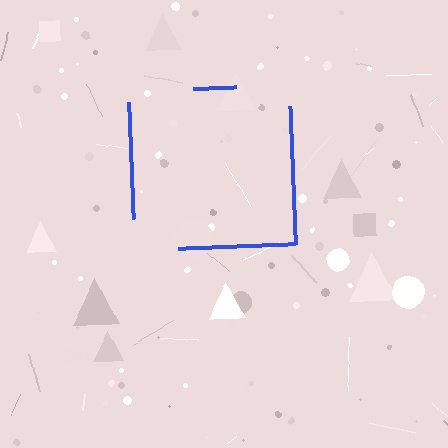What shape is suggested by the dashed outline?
The dashed outline suggests a square.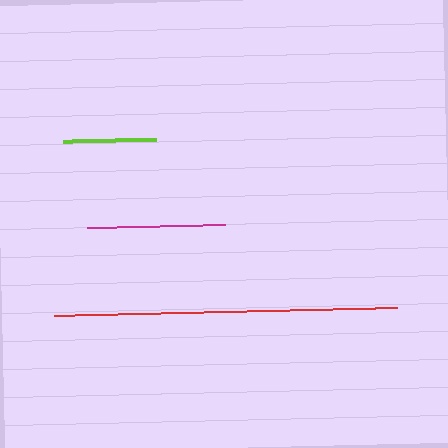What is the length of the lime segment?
The lime segment is approximately 93 pixels long.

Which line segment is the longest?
The red line is the longest at approximately 343 pixels.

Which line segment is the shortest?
The lime line is the shortest at approximately 93 pixels.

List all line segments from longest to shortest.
From longest to shortest: red, magenta, lime.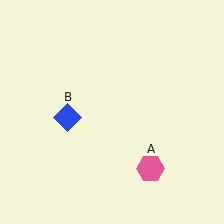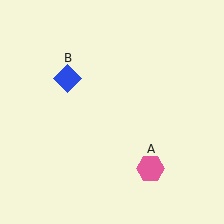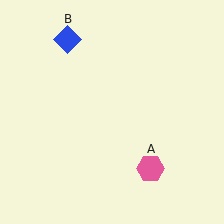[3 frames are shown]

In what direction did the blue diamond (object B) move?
The blue diamond (object B) moved up.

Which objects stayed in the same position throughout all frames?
Pink hexagon (object A) remained stationary.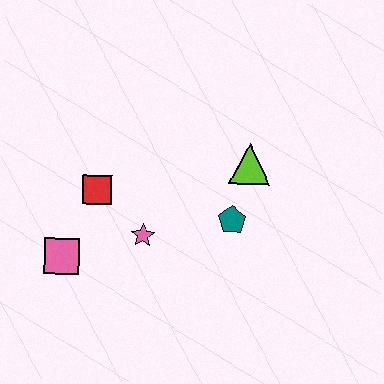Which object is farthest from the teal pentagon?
The pink square is farthest from the teal pentagon.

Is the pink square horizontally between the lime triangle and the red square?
No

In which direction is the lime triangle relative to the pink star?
The lime triangle is to the right of the pink star.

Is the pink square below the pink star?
Yes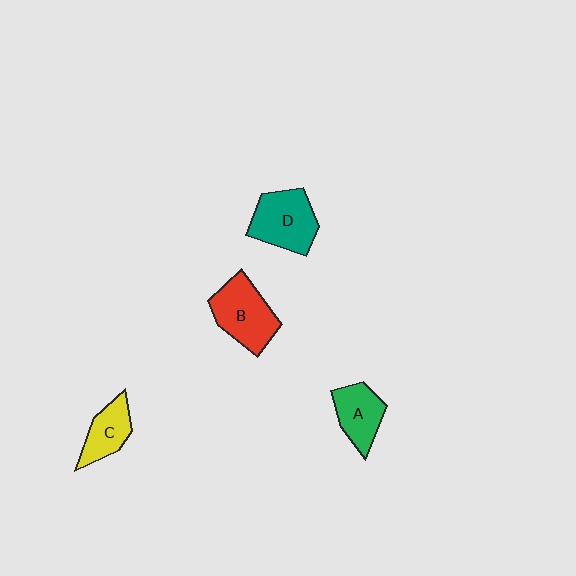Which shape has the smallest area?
Shape C (yellow).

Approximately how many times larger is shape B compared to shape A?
Approximately 1.4 times.